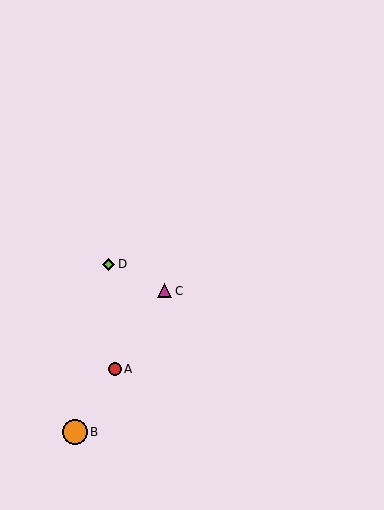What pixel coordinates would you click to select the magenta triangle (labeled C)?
Click at (165, 291) to select the magenta triangle C.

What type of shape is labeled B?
Shape B is an orange circle.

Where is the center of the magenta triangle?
The center of the magenta triangle is at (165, 291).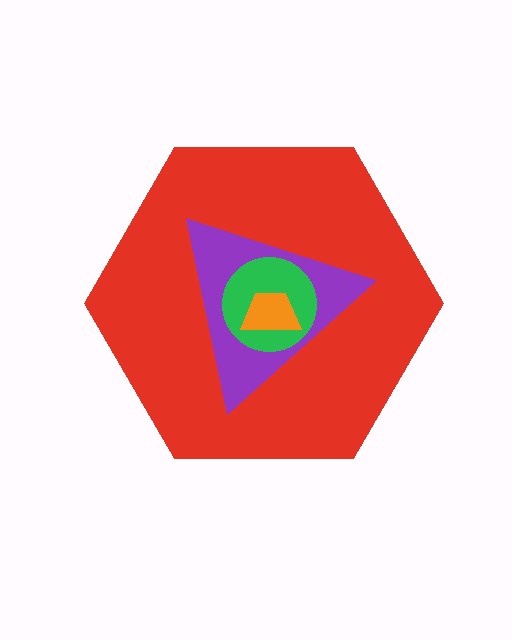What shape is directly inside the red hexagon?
The purple triangle.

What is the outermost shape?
The red hexagon.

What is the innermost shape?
The orange trapezoid.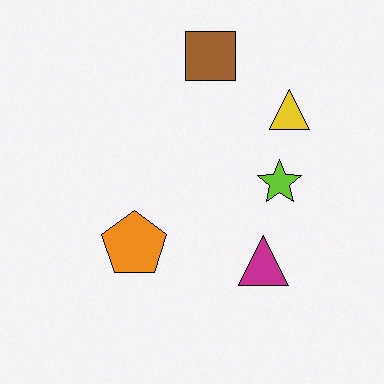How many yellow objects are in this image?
There is 1 yellow object.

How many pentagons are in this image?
There is 1 pentagon.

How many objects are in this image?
There are 5 objects.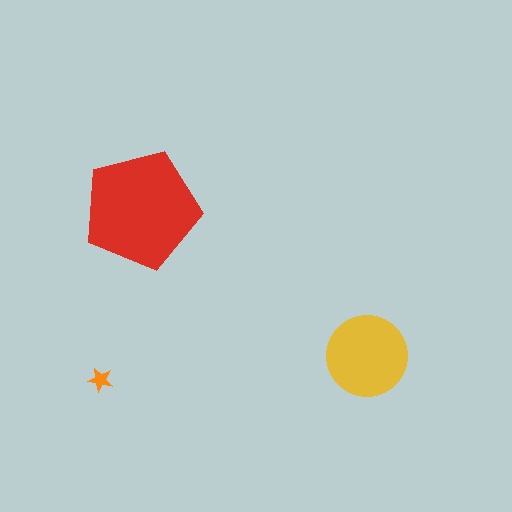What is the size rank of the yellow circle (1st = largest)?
2nd.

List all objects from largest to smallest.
The red pentagon, the yellow circle, the orange star.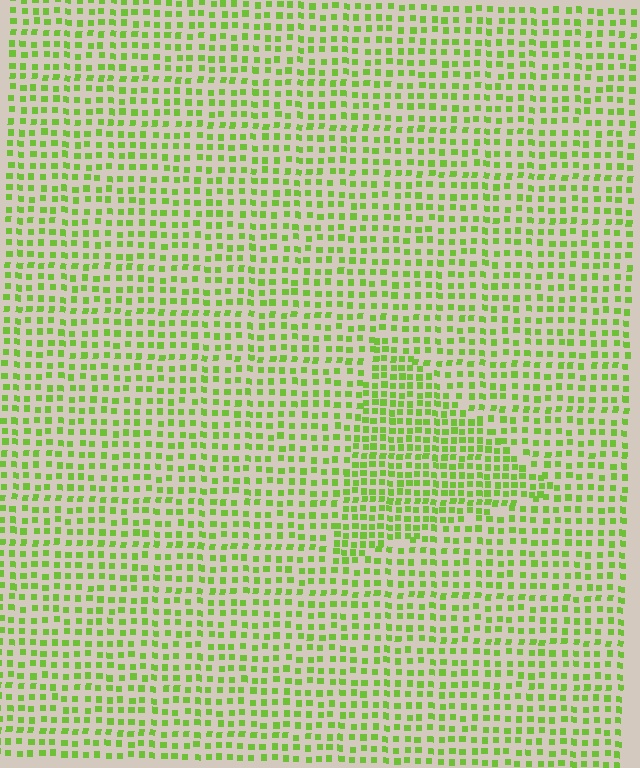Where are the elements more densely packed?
The elements are more densely packed inside the triangle boundary.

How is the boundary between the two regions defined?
The boundary is defined by a change in element density (approximately 1.6x ratio). All elements are the same color, size, and shape.